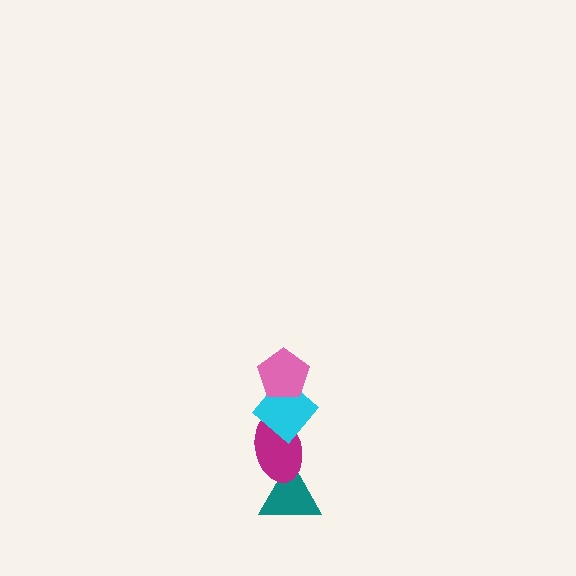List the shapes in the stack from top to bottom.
From top to bottom: the pink pentagon, the cyan diamond, the magenta ellipse, the teal triangle.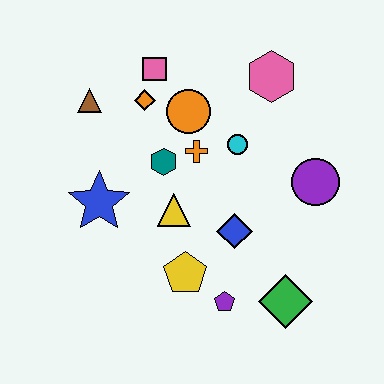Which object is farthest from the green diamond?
The brown triangle is farthest from the green diamond.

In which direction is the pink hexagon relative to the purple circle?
The pink hexagon is above the purple circle.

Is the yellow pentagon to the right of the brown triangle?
Yes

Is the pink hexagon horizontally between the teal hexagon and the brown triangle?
No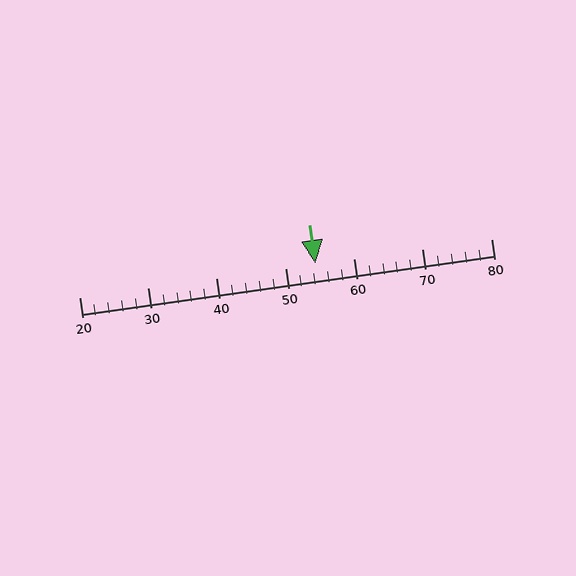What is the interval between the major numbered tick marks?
The major tick marks are spaced 10 units apart.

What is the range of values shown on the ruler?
The ruler shows values from 20 to 80.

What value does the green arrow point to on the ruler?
The green arrow points to approximately 54.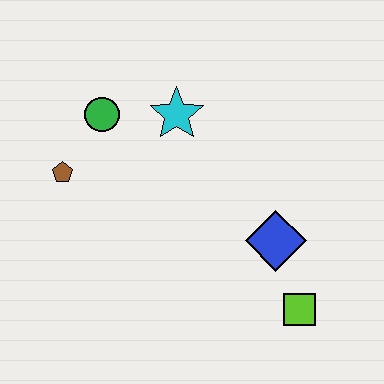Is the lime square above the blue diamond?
No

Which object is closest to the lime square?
The blue diamond is closest to the lime square.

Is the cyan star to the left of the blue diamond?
Yes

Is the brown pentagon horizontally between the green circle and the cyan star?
No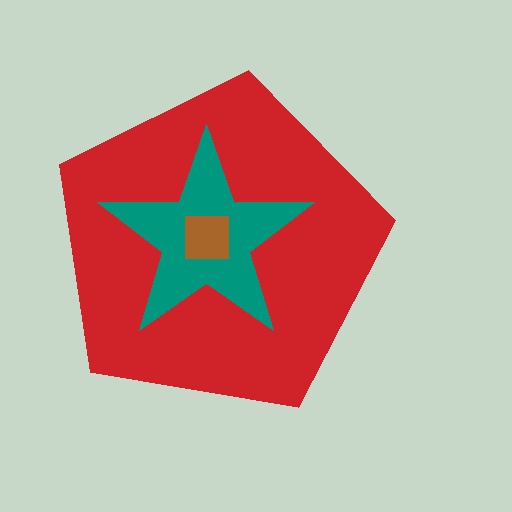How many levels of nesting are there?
3.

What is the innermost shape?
The brown square.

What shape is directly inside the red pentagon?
The teal star.